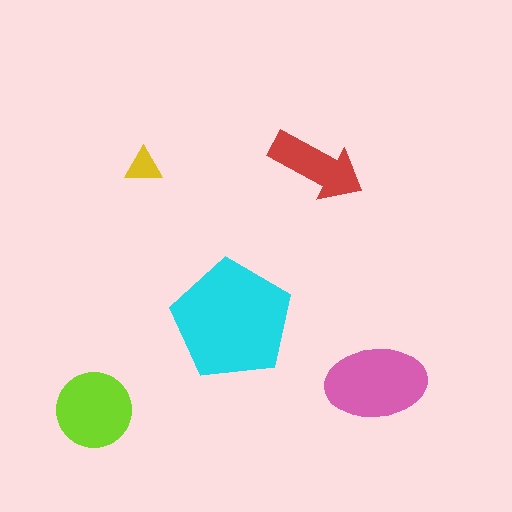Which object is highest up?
The red arrow is topmost.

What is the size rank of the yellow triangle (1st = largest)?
5th.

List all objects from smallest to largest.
The yellow triangle, the red arrow, the lime circle, the pink ellipse, the cyan pentagon.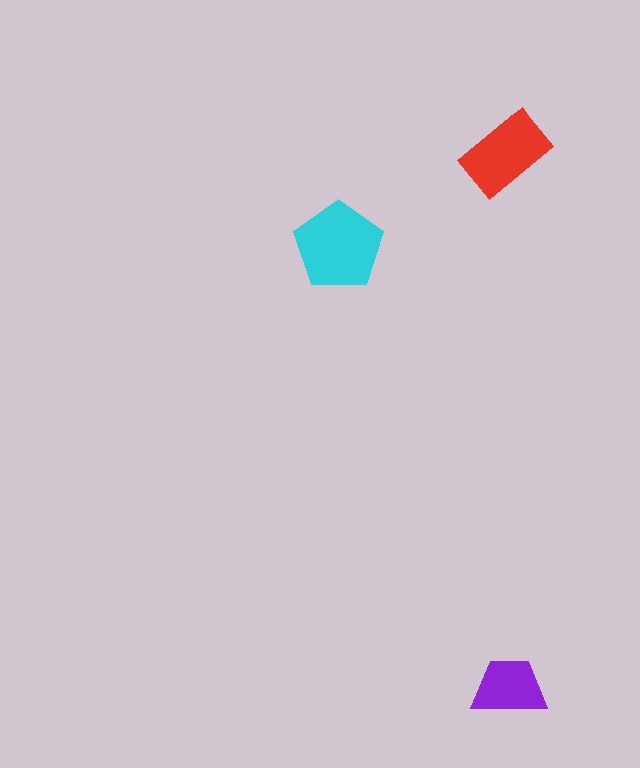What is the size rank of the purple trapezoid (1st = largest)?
3rd.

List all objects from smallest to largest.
The purple trapezoid, the red rectangle, the cyan pentagon.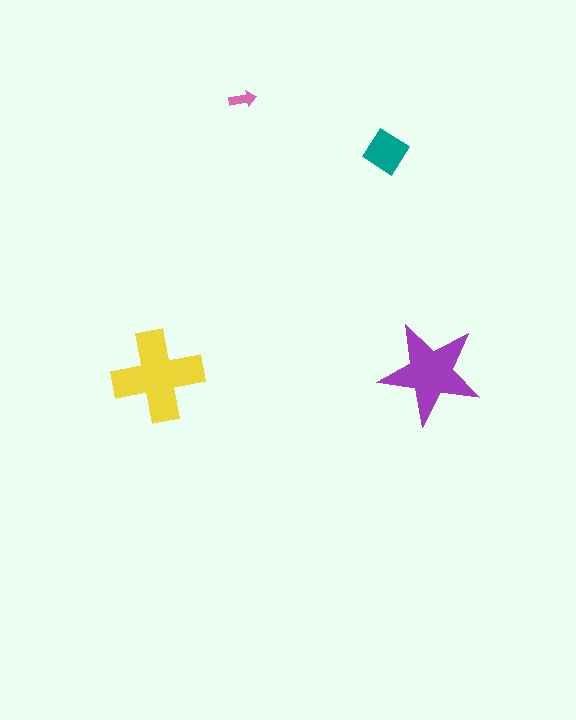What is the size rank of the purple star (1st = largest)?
2nd.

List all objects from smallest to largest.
The pink arrow, the teal diamond, the purple star, the yellow cross.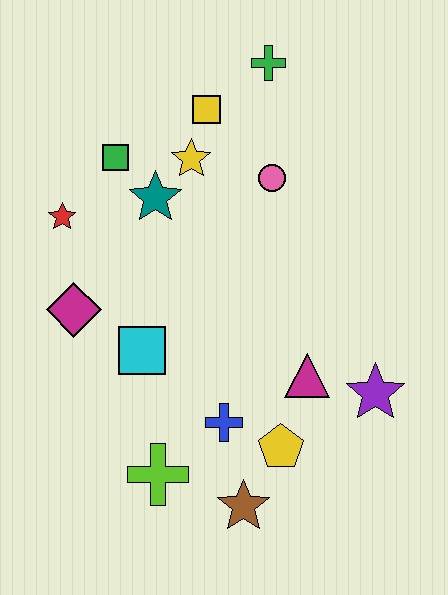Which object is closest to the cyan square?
The magenta diamond is closest to the cyan square.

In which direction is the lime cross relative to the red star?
The lime cross is below the red star.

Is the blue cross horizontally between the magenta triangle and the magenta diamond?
Yes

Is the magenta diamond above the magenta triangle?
Yes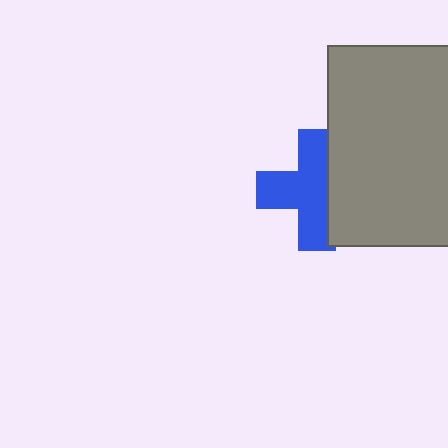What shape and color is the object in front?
The object in front is a gray rectangle.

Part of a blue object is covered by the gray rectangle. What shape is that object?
It is a cross.